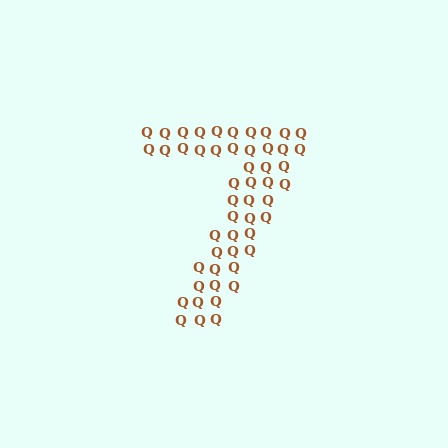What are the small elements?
The small elements are letter Q's.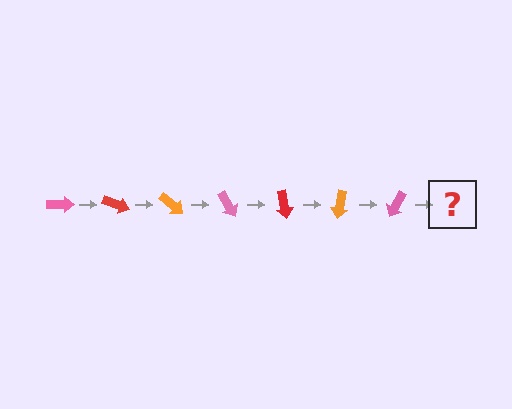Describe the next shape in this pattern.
It should be a red arrow, rotated 140 degrees from the start.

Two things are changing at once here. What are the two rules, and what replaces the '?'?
The two rules are that it rotates 20 degrees each step and the color cycles through pink, red, and orange. The '?' should be a red arrow, rotated 140 degrees from the start.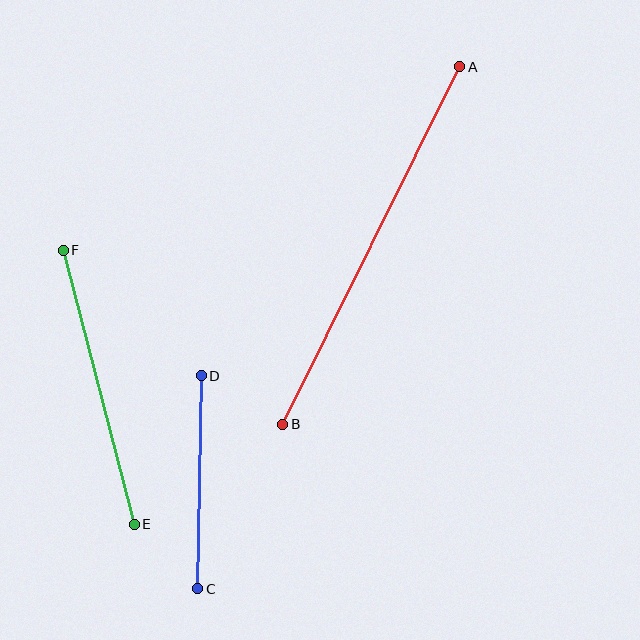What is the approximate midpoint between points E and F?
The midpoint is at approximately (99, 387) pixels.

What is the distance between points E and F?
The distance is approximately 283 pixels.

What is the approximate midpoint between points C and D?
The midpoint is at approximately (200, 482) pixels.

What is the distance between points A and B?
The distance is approximately 399 pixels.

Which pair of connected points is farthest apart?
Points A and B are farthest apart.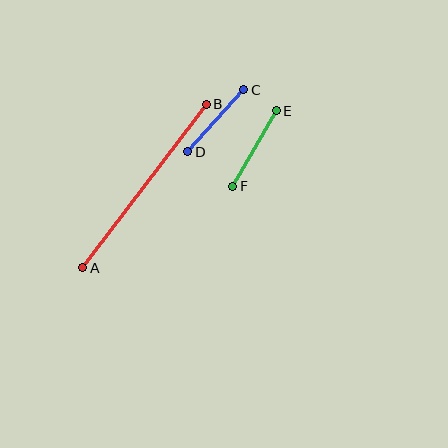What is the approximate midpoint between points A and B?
The midpoint is at approximately (144, 186) pixels.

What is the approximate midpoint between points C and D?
The midpoint is at approximately (216, 121) pixels.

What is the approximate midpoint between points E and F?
The midpoint is at approximately (255, 148) pixels.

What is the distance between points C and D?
The distance is approximately 83 pixels.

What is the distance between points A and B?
The distance is approximately 205 pixels.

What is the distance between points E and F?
The distance is approximately 87 pixels.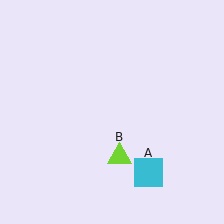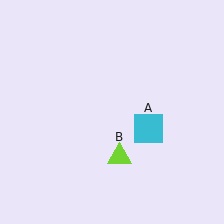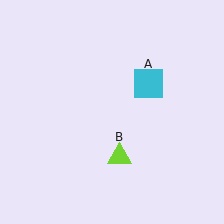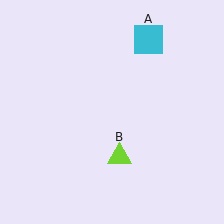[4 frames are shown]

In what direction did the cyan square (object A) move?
The cyan square (object A) moved up.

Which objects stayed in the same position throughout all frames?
Lime triangle (object B) remained stationary.